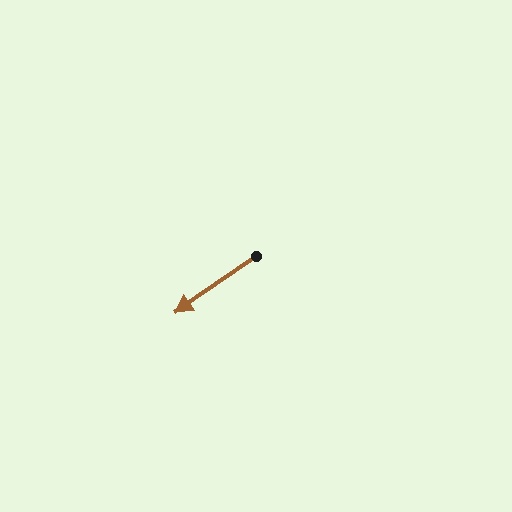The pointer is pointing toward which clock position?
Roughly 8 o'clock.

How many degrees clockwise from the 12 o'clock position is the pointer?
Approximately 235 degrees.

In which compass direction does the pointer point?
Southwest.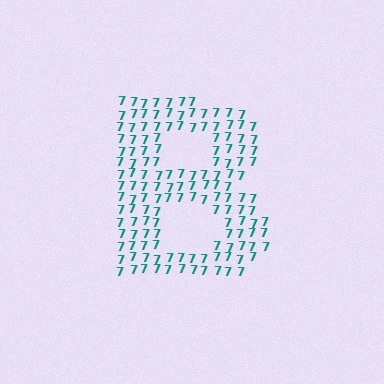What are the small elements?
The small elements are digit 7's.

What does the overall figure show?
The overall figure shows the letter B.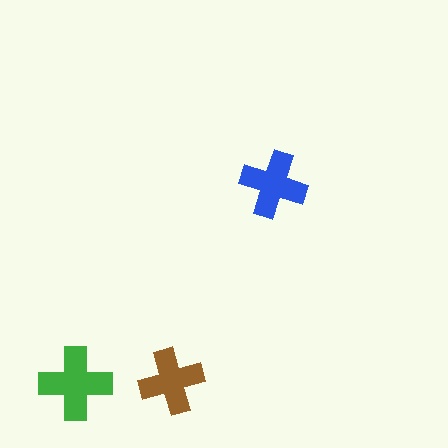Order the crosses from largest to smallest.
the green one, the blue one, the brown one.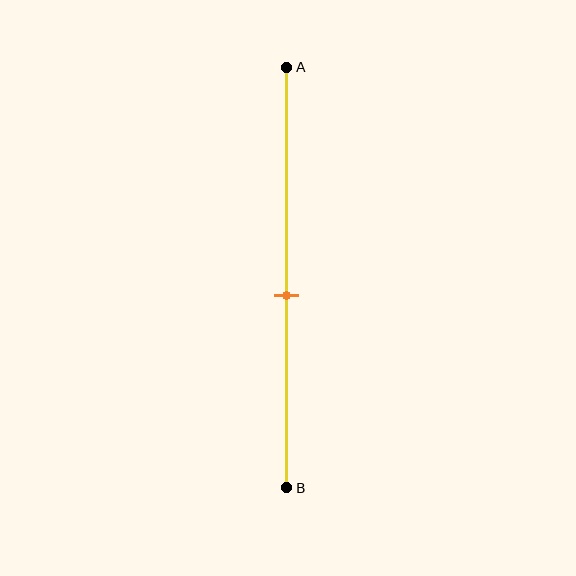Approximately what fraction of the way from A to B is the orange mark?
The orange mark is approximately 55% of the way from A to B.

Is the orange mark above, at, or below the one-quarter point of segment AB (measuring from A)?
The orange mark is below the one-quarter point of segment AB.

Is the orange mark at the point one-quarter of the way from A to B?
No, the mark is at about 55% from A, not at the 25% one-quarter point.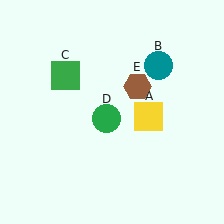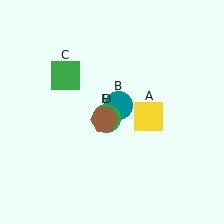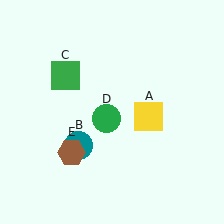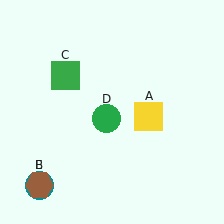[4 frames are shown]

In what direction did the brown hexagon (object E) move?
The brown hexagon (object E) moved down and to the left.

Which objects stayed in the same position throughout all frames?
Yellow square (object A) and green square (object C) and green circle (object D) remained stationary.